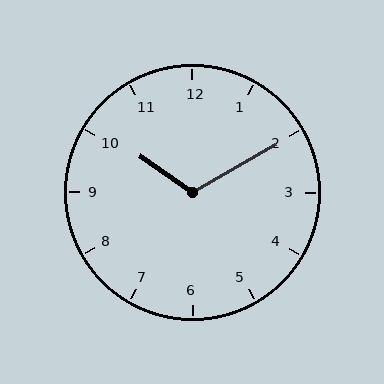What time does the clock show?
10:10.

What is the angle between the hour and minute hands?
Approximately 115 degrees.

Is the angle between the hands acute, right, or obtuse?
It is obtuse.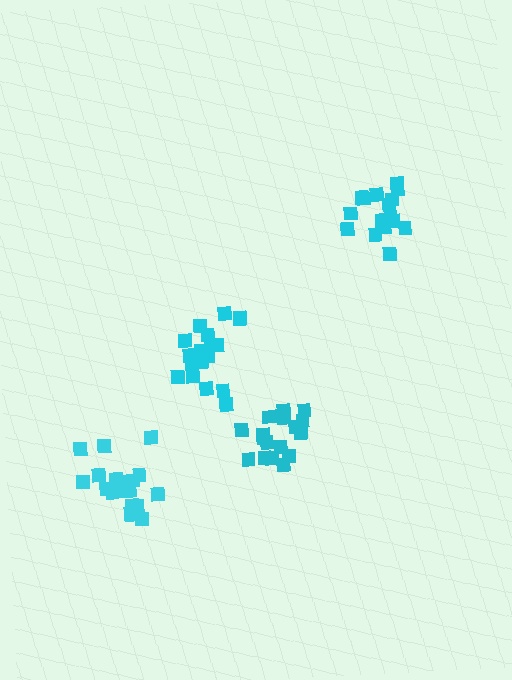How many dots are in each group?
Group 1: 18 dots, Group 2: 20 dots, Group 3: 18 dots, Group 4: 17 dots (73 total).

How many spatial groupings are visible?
There are 4 spatial groupings.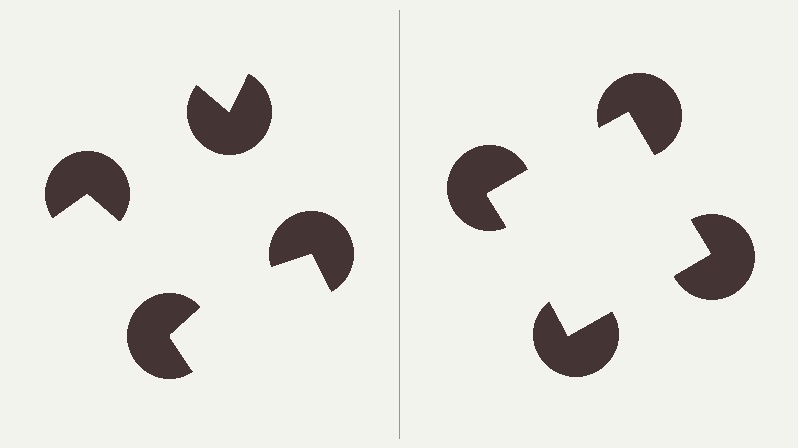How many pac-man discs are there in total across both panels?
8 — 4 on each side.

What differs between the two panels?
The pac-man discs are positioned identically on both sides; only the wedge orientations differ. On the right they align to a square; on the left they are misaligned.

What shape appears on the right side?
An illusory square.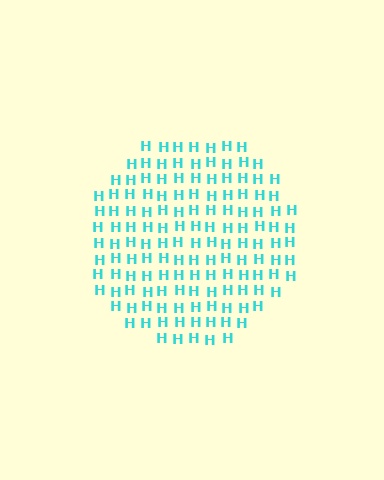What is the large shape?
The large shape is a circle.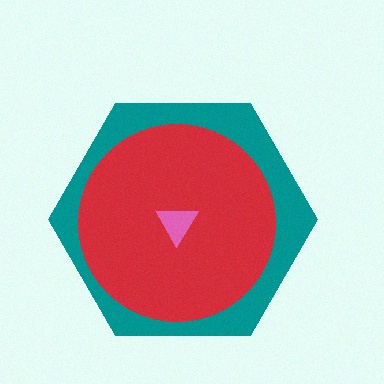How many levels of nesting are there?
3.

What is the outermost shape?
The teal hexagon.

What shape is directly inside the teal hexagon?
The red circle.